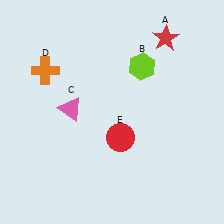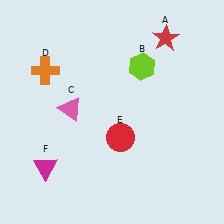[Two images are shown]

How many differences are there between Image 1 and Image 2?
There is 1 difference between the two images.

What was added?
A magenta triangle (F) was added in Image 2.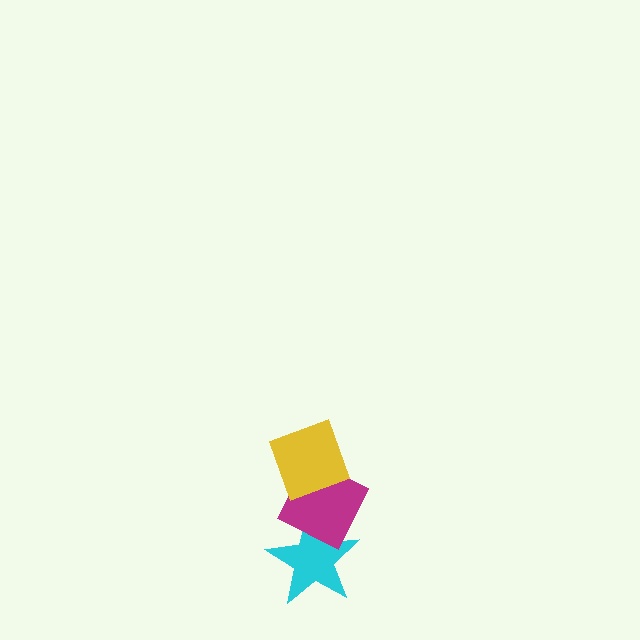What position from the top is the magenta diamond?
The magenta diamond is 2nd from the top.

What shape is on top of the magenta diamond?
The yellow diamond is on top of the magenta diamond.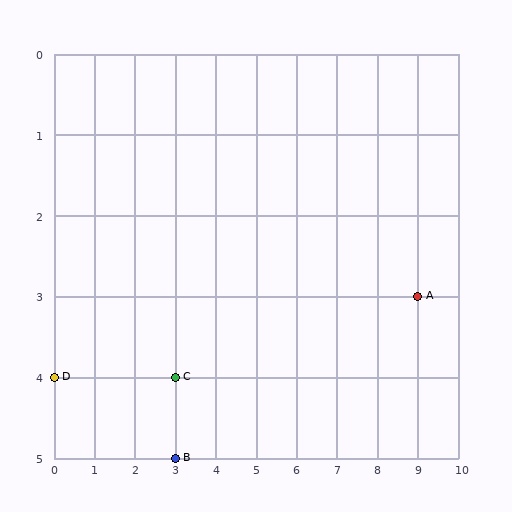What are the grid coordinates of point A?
Point A is at grid coordinates (9, 3).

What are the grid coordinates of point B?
Point B is at grid coordinates (3, 5).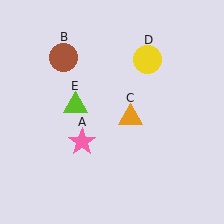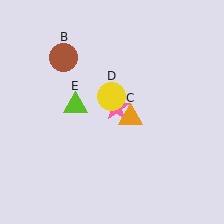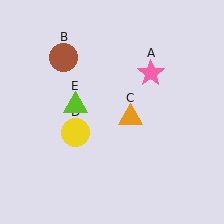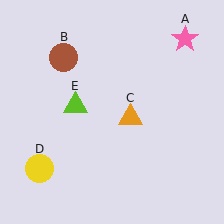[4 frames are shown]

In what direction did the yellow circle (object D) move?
The yellow circle (object D) moved down and to the left.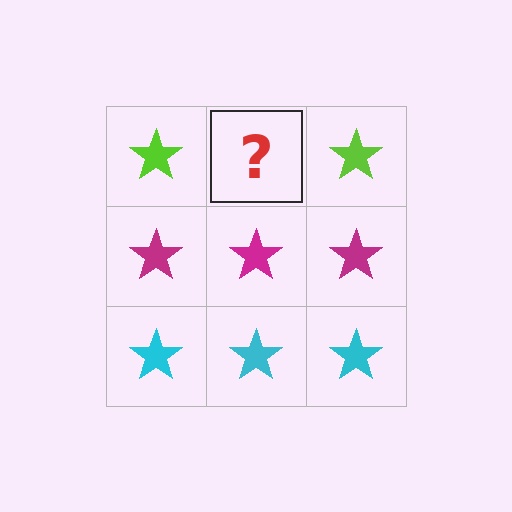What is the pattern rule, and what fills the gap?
The rule is that each row has a consistent color. The gap should be filled with a lime star.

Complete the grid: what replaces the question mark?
The question mark should be replaced with a lime star.